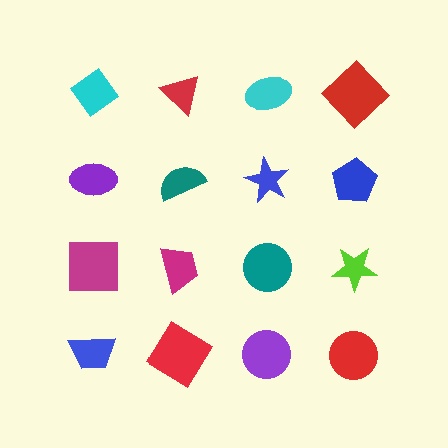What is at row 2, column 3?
A blue star.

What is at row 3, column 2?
A magenta trapezoid.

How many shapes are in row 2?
4 shapes.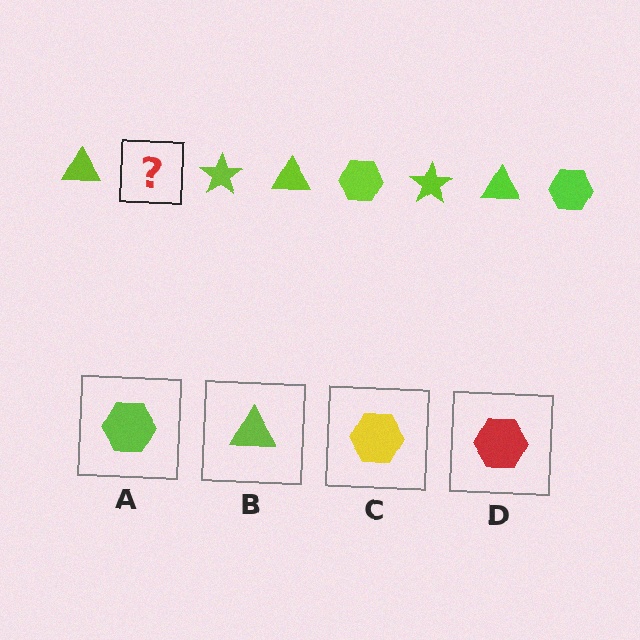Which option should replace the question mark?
Option A.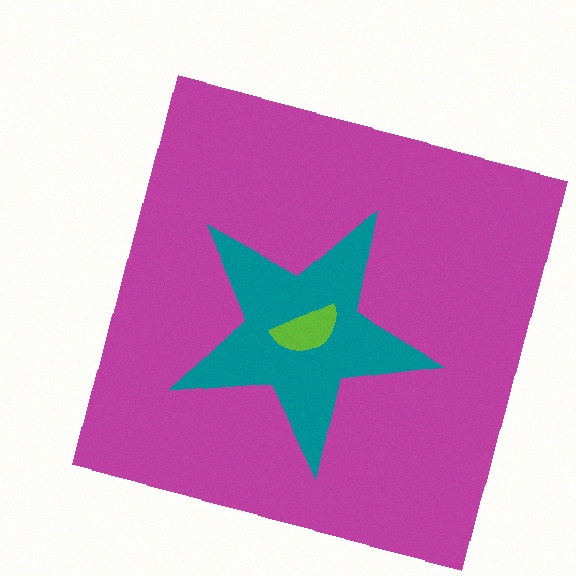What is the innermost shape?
The lime semicircle.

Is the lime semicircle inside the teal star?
Yes.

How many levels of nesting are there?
3.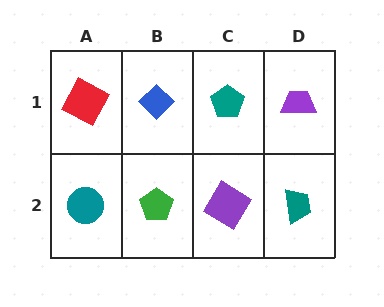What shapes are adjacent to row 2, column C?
A teal pentagon (row 1, column C), a green pentagon (row 2, column B), a teal trapezoid (row 2, column D).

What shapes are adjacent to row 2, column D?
A purple trapezoid (row 1, column D), a purple diamond (row 2, column C).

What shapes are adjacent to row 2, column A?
A red square (row 1, column A), a green pentagon (row 2, column B).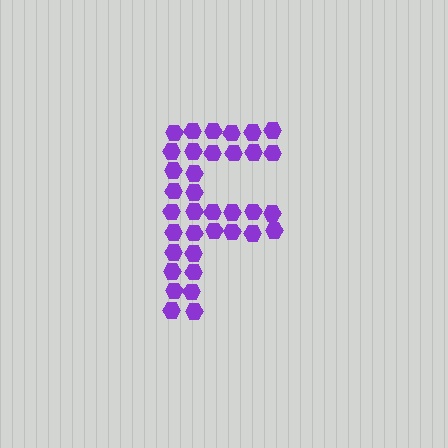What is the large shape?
The large shape is the letter F.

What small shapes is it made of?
It is made of small hexagons.